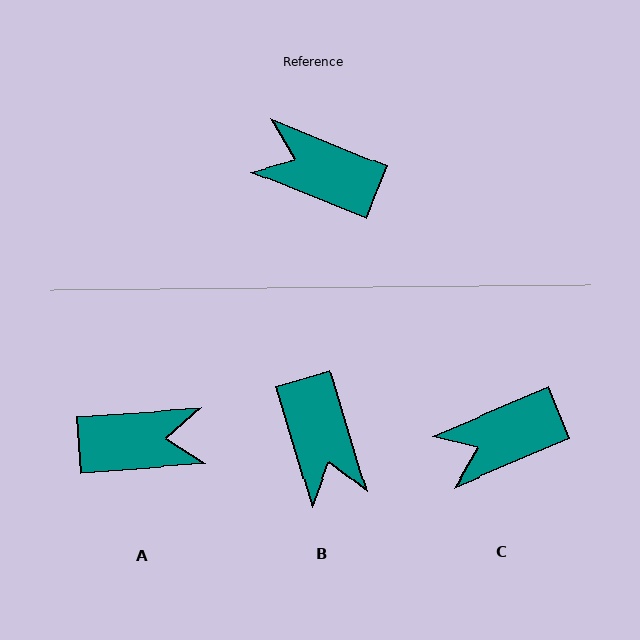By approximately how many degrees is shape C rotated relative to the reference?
Approximately 45 degrees counter-clockwise.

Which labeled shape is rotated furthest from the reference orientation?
A, about 154 degrees away.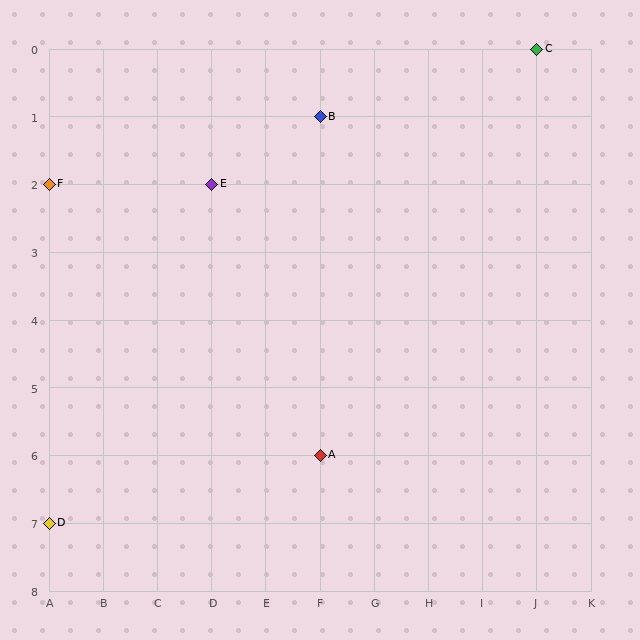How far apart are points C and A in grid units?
Points C and A are 4 columns and 6 rows apart (about 7.2 grid units diagonally).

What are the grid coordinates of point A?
Point A is at grid coordinates (F, 6).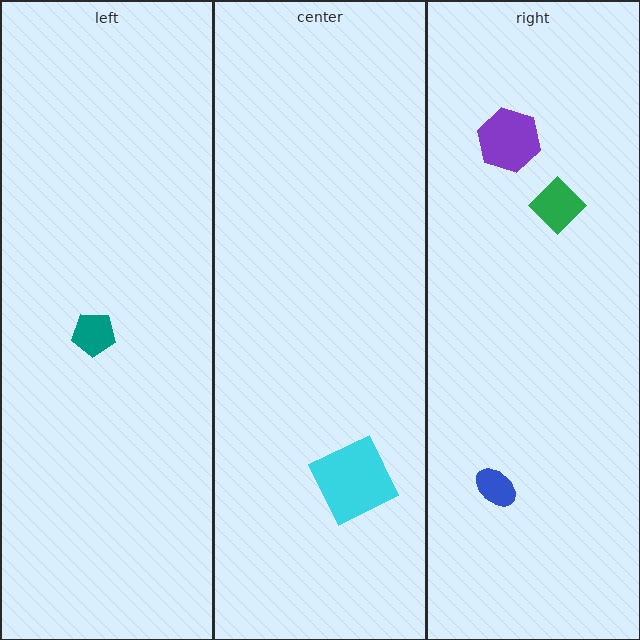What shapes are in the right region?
The green diamond, the purple hexagon, the blue ellipse.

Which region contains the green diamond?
The right region.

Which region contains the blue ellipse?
The right region.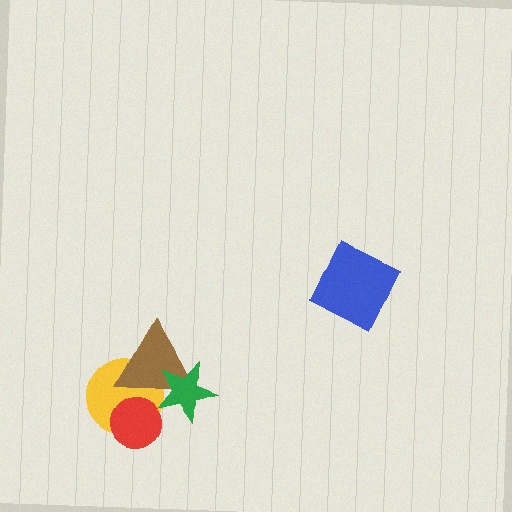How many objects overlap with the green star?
2 objects overlap with the green star.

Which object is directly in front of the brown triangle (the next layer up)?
The green star is directly in front of the brown triangle.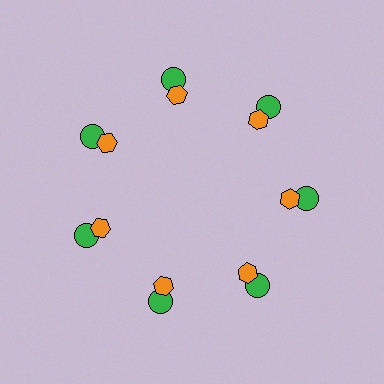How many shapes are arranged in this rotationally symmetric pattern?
There are 14 shapes, arranged in 7 groups of 2.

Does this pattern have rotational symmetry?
Yes, this pattern has 7-fold rotational symmetry. It looks the same after rotating 51 degrees around the center.